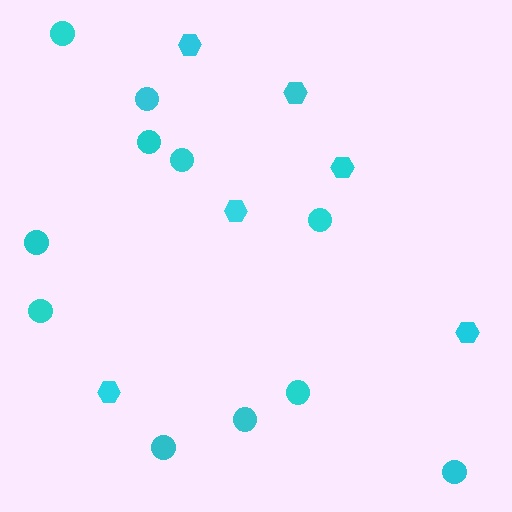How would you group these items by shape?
There are 2 groups: one group of hexagons (6) and one group of circles (11).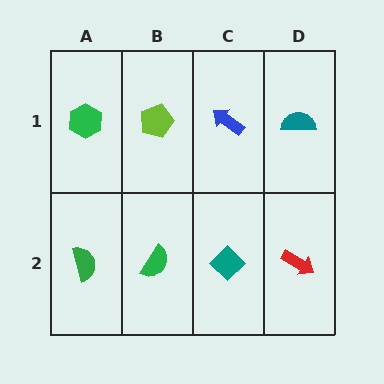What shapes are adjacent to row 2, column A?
A green hexagon (row 1, column A), a green semicircle (row 2, column B).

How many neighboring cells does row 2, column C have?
3.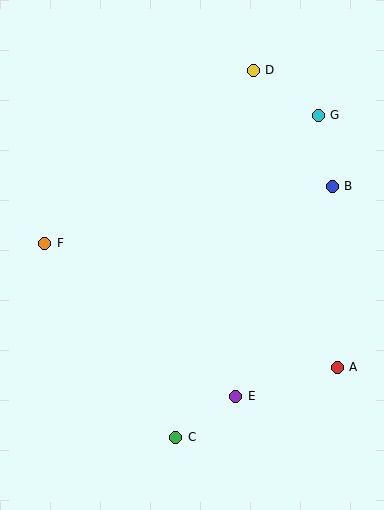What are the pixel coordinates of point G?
Point G is at (318, 115).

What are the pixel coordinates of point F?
Point F is at (45, 243).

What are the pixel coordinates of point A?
Point A is at (337, 367).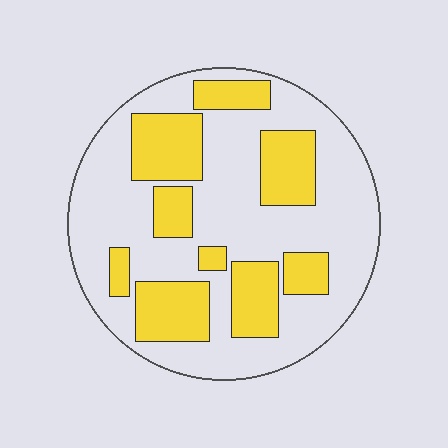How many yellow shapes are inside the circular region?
9.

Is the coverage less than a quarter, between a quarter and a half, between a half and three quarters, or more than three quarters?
Between a quarter and a half.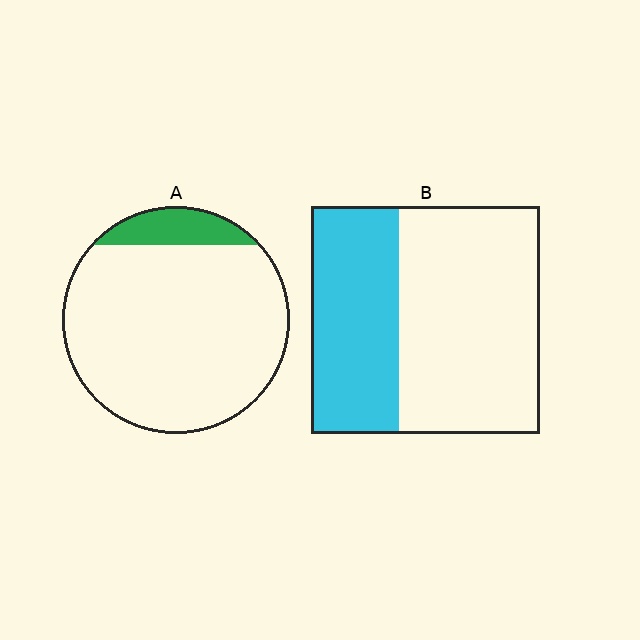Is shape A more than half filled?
No.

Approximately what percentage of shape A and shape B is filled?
A is approximately 10% and B is approximately 40%.